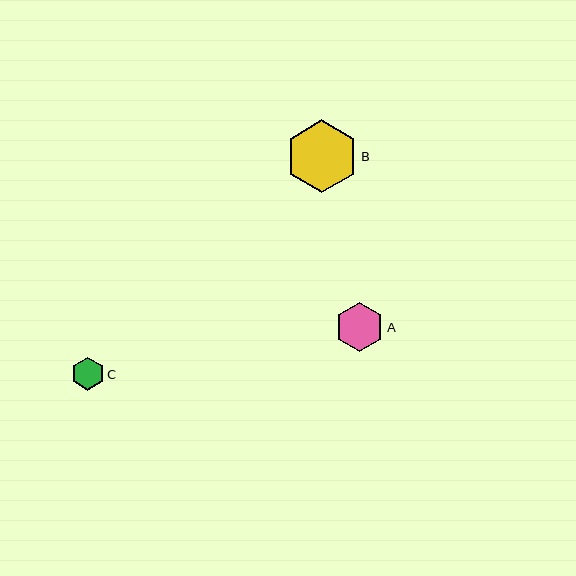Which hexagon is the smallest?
Hexagon C is the smallest with a size of approximately 33 pixels.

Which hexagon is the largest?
Hexagon B is the largest with a size of approximately 72 pixels.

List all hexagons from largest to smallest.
From largest to smallest: B, A, C.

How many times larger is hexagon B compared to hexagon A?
Hexagon B is approximately 1.5 times the size of hexagon A.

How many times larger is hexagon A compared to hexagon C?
Hexagon A is approximately 1.5 times the size of hexagon C.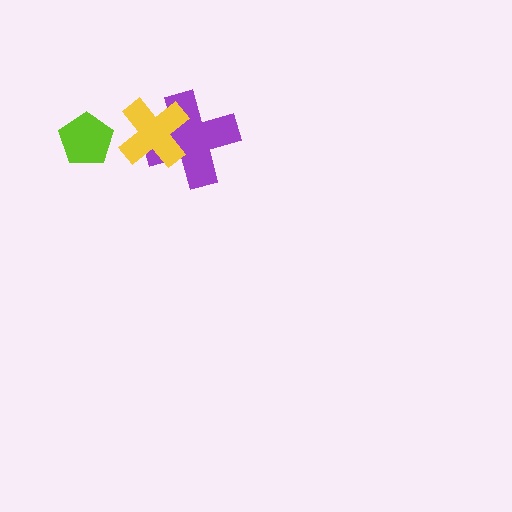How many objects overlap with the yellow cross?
1 object overlaps with the yellow cross.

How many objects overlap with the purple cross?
1 object overlaps with the purple cross.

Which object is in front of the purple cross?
The yellow cross is in front of the purple cross.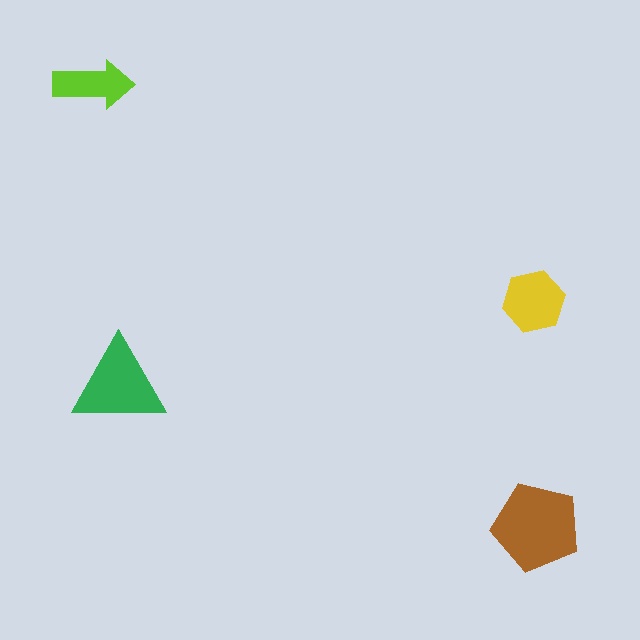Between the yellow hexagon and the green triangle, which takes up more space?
The green triangle.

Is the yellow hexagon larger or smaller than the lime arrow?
Larger.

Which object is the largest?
The brown pentagon.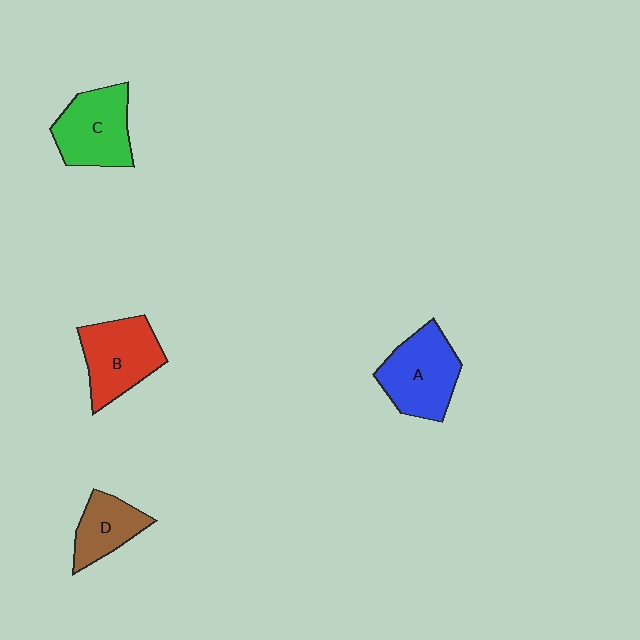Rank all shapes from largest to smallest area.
From largest to smallest: A (blue), B (red), C (green), D (brown).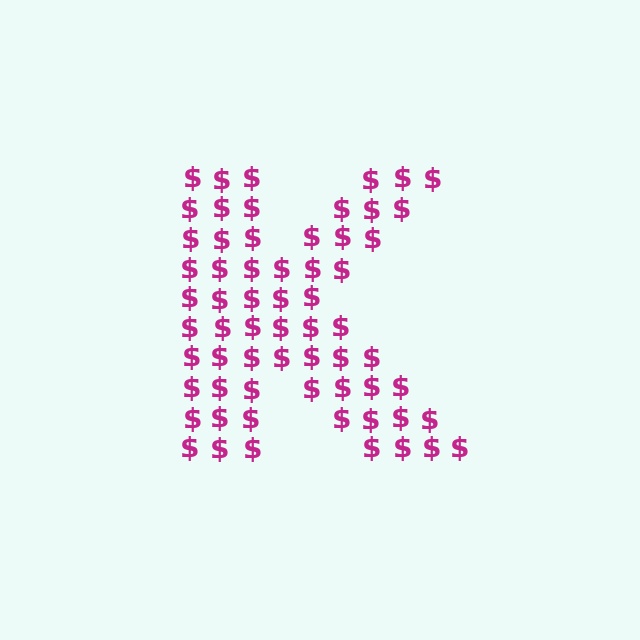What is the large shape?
The large shape is the letter K.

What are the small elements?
The small elements are dollar signs.